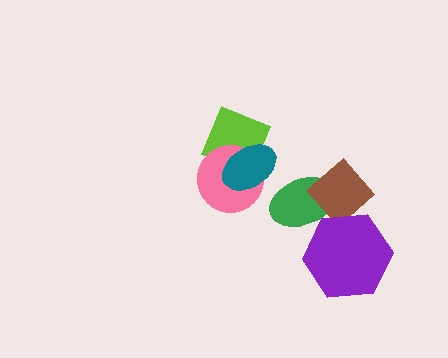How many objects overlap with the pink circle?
2 objects overlap with the pink circle.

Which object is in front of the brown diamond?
The purple hexagon is in front of the brown diamond.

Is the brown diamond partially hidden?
Yes, it is partially covered by another shape.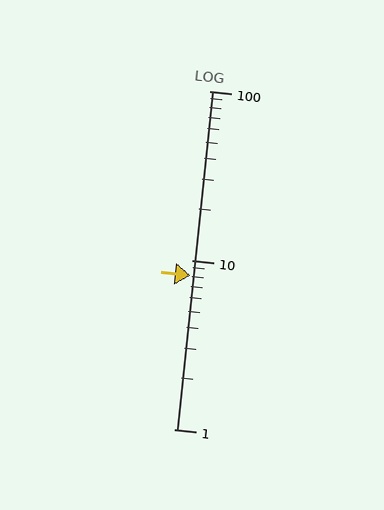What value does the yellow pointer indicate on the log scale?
The pointer indicates approximately 8.1.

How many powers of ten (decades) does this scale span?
The scale spans 2 decades, from 1 to 100.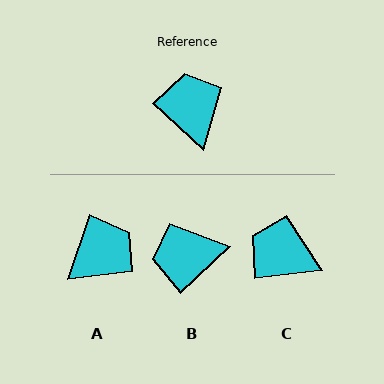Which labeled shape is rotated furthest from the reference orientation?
B, about 85 degrees away.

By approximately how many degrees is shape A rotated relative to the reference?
Approximately 67 degrees clockwise.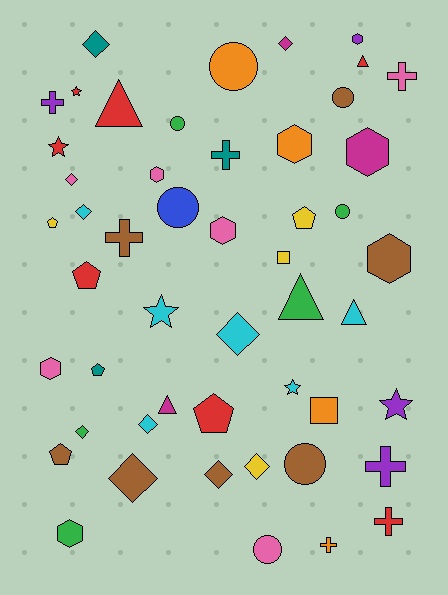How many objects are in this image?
There are 50 objects.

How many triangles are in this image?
There are 5 triangles.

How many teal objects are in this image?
There are 3 teal objects.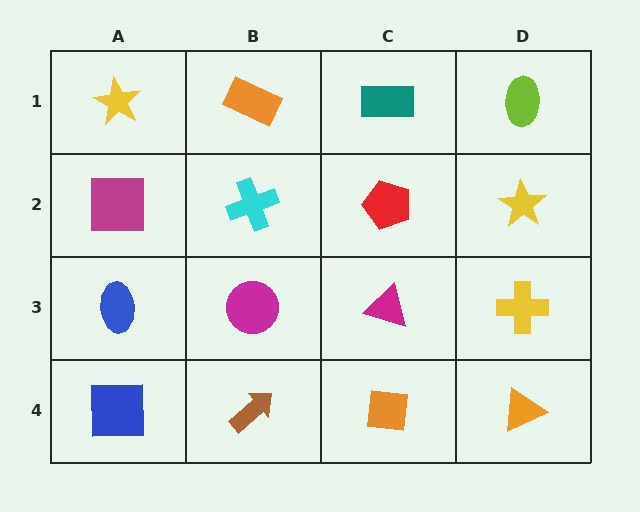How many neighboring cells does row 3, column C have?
4.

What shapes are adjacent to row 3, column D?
A yellow star (row 2, column D), an orange triangle (row 4, column D), a magenta triangle (row 3, column C).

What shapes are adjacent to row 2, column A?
A yellow star (row 1, column A), a blue ellipse (row 3, column A), a cyan cross (row 2, column B).